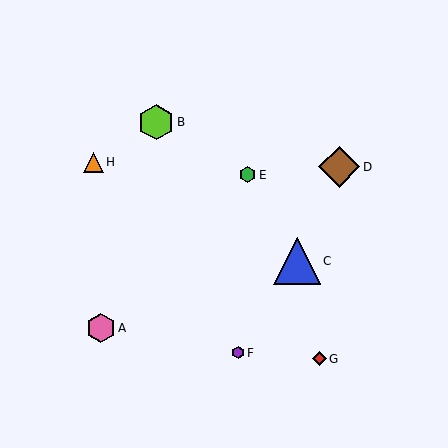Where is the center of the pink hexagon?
The center of the pink hexagon is at (101, 328).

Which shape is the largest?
The blue triangle (labeled C) is the largest.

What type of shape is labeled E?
Shape E is a green hexagon.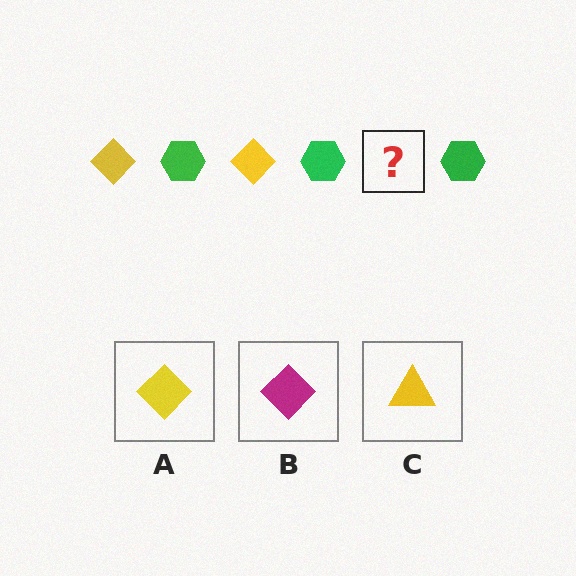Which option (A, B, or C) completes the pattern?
A.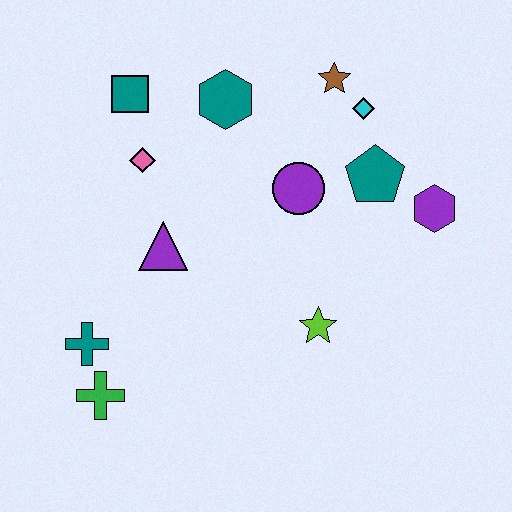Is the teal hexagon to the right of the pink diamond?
Yes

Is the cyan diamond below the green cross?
No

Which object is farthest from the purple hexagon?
The green cross is farthest from the purple hexagon.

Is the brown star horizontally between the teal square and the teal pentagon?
Yes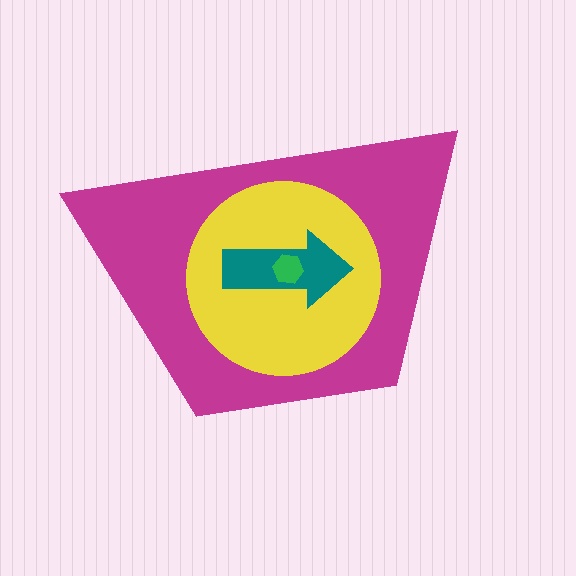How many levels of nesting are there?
4.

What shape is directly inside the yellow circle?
The teal arrow.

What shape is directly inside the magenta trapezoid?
The yellow circle.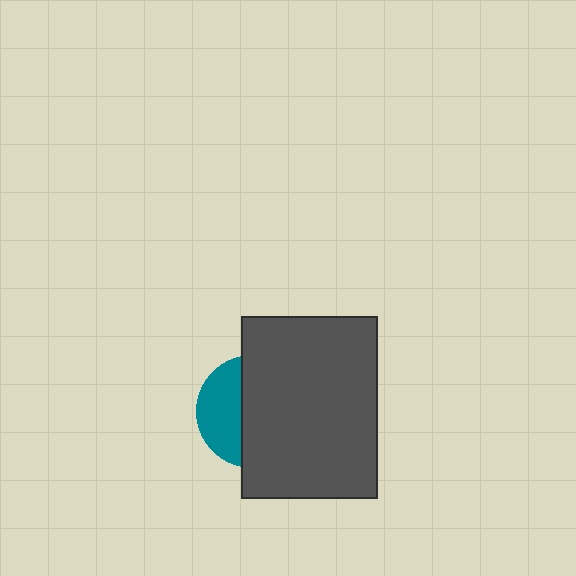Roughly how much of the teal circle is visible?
A small part of it is visible (roughly 38%).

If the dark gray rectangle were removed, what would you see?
You would see the complete teal circle.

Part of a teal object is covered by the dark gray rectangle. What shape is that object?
It is a circle.